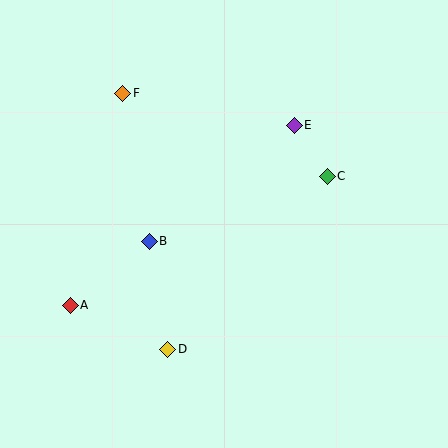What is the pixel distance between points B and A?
The distance between B and A is 102 pixels.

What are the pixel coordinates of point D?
Point D is at (168, 349).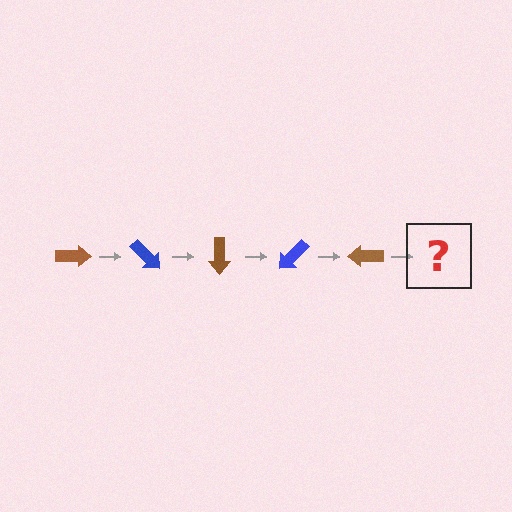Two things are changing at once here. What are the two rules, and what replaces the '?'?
The two rules are that it rotates 45 degrees each step and the color cycles through brown and blue. The '?' should be a blue arrow, rotated 225 degrees from the start.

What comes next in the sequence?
The next element should be a blue arrow, rotated 225 degrees from the start.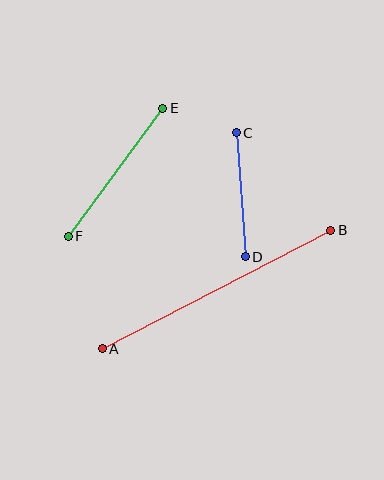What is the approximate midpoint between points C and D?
The midpoint is at approximately (241, 195) pixels.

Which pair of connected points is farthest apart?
Points A and B are farthest apart.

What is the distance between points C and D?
The distance is approximately 125 pixels.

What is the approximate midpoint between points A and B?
The midpoint is at approximately (217, 289) pixels.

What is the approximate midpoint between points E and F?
The midpoint is at approximately (115, 172) pixels.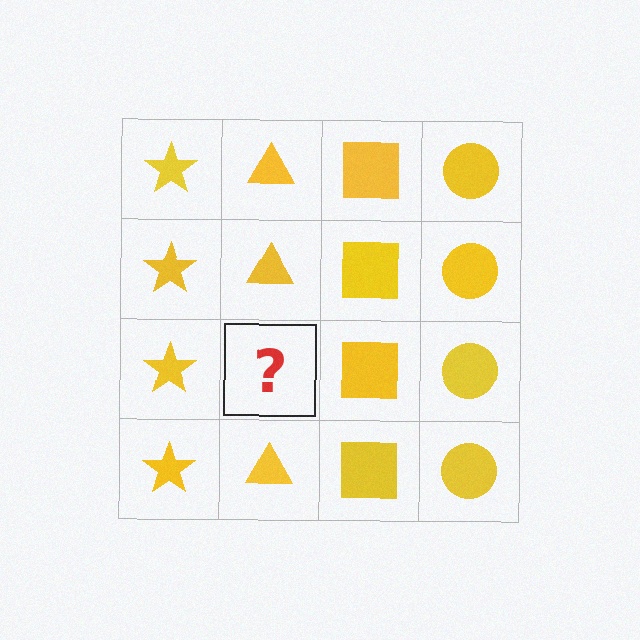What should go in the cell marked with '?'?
The missing cell should contain a yellow triangle.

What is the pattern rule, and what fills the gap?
The rule is that each column has a consistent shape. The gap should be filled with a yellow triangle.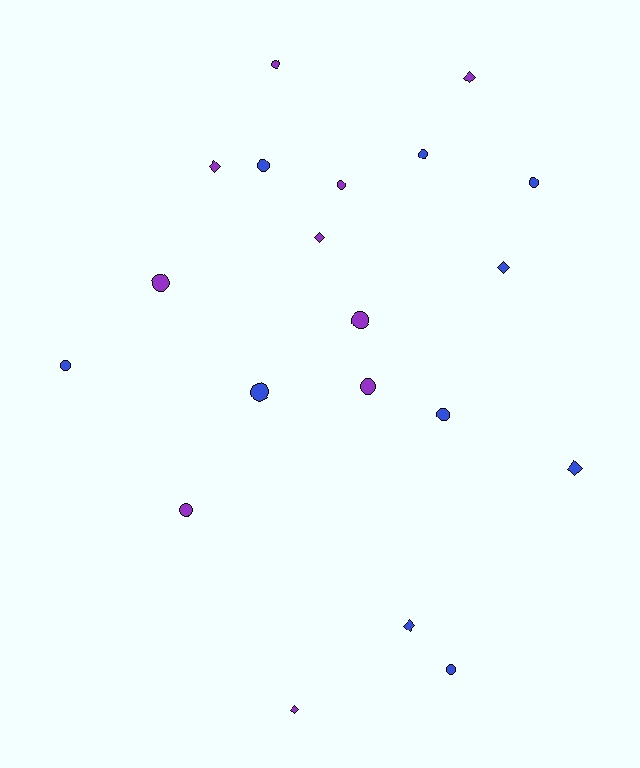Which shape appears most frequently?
Circle, with 13 objects.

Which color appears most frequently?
Blue, with 10 objects.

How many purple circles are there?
There are 6 purple circles.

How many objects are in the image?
There are 20 objects.